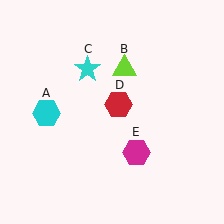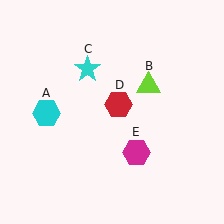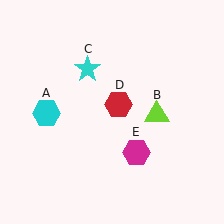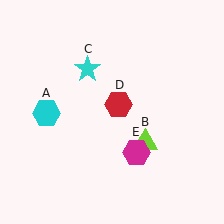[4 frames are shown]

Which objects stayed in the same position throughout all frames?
Cyan hexagon (object A) and cyan star (object C) and red hexagon (object D) and magenta hexagon (object E) remained stationary.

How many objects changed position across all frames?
1 object changed position: lime triangle (object B).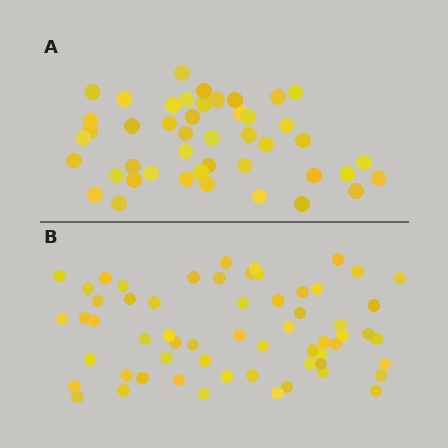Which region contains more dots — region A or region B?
Region B (the bottom region) has more dots.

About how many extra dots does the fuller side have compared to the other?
Region B has approximately 15 more dots than region A.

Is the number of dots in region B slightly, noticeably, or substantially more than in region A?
Region B has noticeably more, but not dramatically so. The ratio is roughly 1.3 to 1.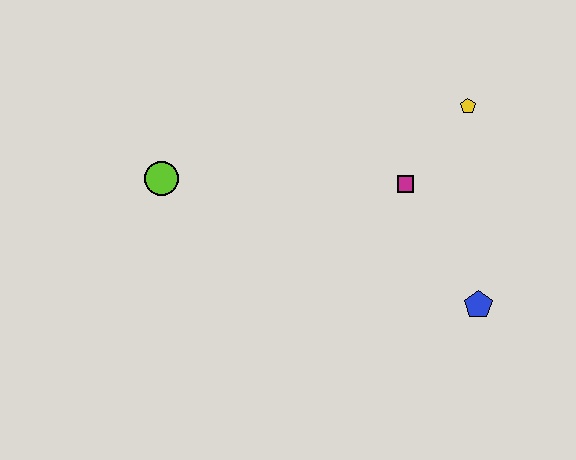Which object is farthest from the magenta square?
The lime circle is farthest from the magenta square.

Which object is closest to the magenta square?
The yellow pentagon is closest to the magenta square.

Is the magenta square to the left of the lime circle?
No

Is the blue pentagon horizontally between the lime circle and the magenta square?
No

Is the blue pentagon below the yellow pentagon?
Yes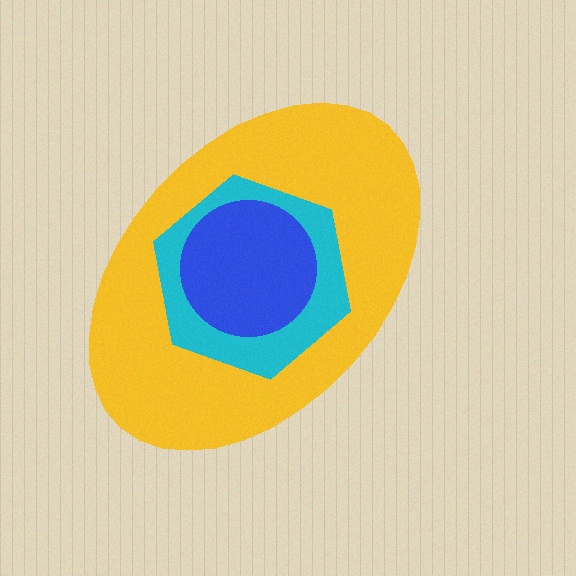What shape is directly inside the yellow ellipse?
The cyan hexagon.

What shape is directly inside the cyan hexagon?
The blue circle.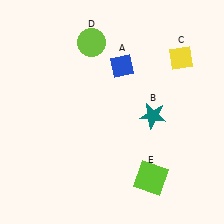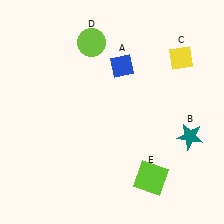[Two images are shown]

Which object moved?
The teal star (B) moved right.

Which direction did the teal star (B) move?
The teal star (B) moved right.